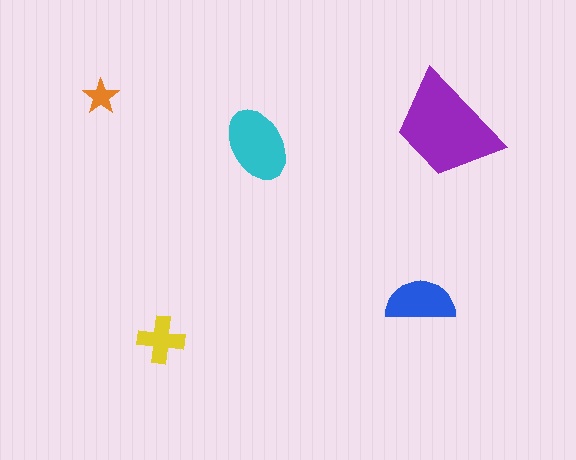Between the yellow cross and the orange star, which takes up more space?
The yellow cross.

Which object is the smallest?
The orange star.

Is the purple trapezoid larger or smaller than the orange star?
Larger.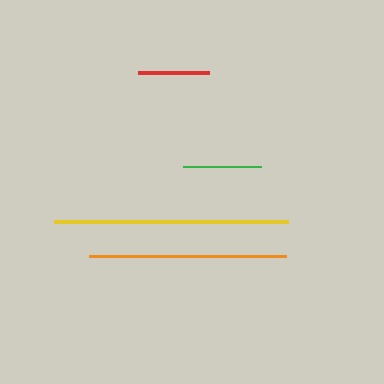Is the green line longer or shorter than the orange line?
The orange line is longer than the green line.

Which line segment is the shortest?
The red line is the shortest at approximately 72 pixels.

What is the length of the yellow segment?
The yellow segment is approximately 234 pixels long.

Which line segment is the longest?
The yellow line is the longest at approximately 234 pixels.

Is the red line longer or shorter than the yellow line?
The yellow line is longer than the red line.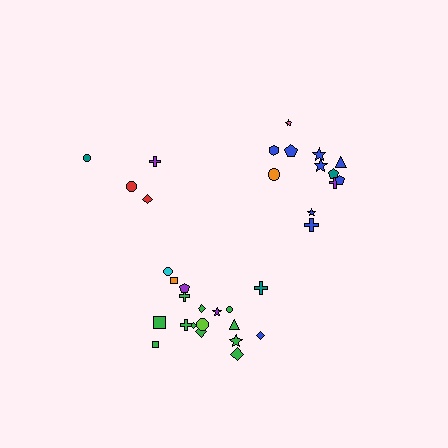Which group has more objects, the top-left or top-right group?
The top-right group.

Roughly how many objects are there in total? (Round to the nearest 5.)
Roughly 35 objects in total.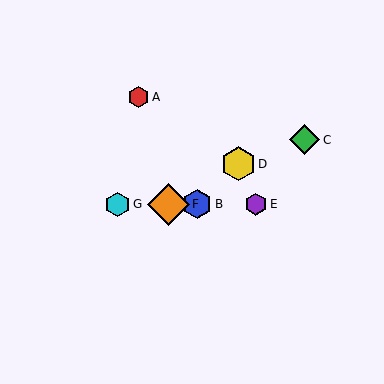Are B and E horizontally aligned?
Yes, both are at y≈204.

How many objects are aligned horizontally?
4 objects (B, E, F, G) are aligned horizontally.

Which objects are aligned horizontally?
Objects B, E, F, G are aligned horizontally.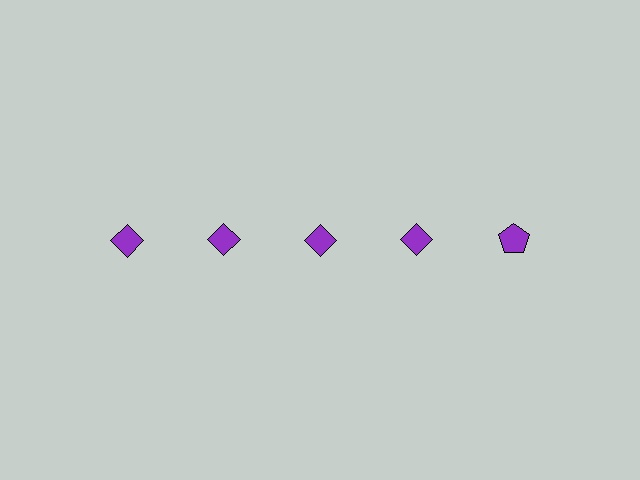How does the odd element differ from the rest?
It has a different shape: pentagon instead of diamond.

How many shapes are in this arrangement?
There are 5 shapes arranged in a grid pattern.